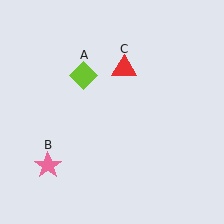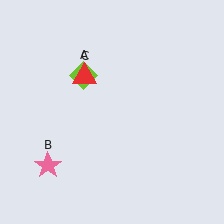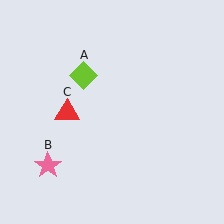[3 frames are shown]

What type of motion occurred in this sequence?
The red triangle (object C) rotated counterclockwise around the center of the scene.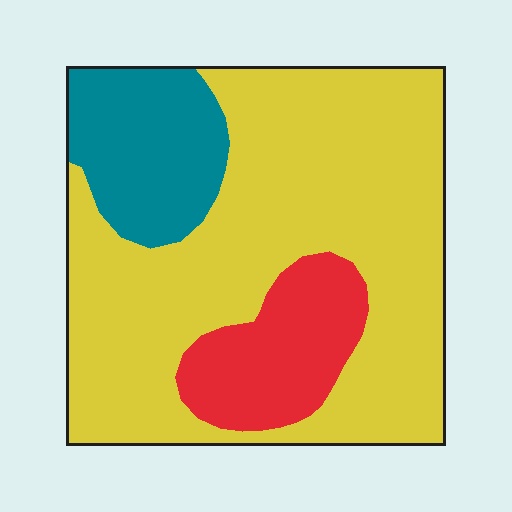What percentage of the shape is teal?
Teal covers roughly 15% of the shape.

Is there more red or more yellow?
Yellow.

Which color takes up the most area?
Yellow, at roughly 70%.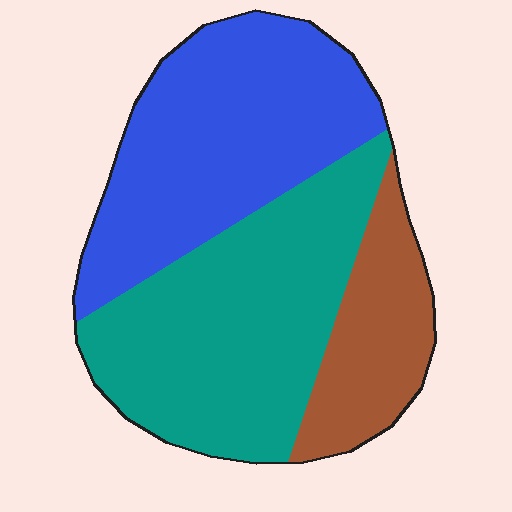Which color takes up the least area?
Brown, at roughly 20%.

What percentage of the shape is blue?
Blue takes up between a third and a half of the shape.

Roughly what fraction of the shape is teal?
Teal covers 43% of the shape.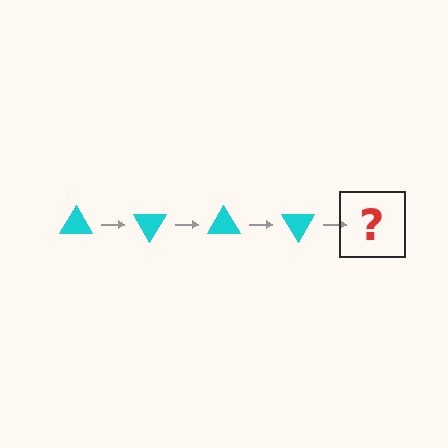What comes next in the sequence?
The next element should be a cyan triangle rotated 240 degrees.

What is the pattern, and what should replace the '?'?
The pattern is that the triangle rotates 60 degrees each step. The '?' should be a cyan triangle rotated 240 degrees.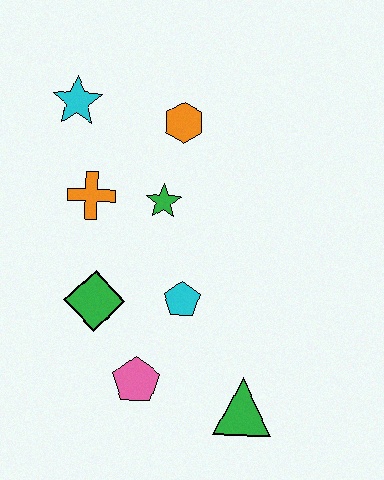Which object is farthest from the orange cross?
The green triangle is farthest from the orange cross.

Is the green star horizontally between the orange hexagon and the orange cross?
Yes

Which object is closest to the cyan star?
The orange cross is closest to the cyan star.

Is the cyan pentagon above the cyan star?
No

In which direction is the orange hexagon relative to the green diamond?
The orange hexagon is above the green diamond.